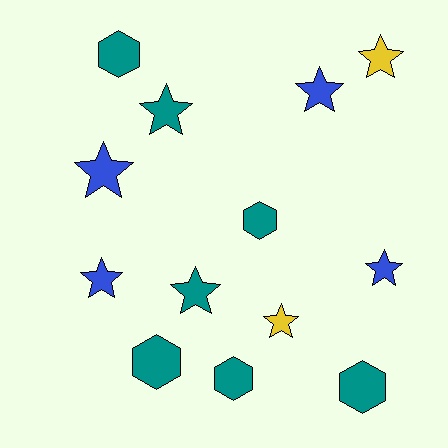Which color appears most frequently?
Teal, with 7 objects.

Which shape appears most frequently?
Star, with 8 objects.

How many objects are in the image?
There are 13 objects.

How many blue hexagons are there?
There are no blue hexagons.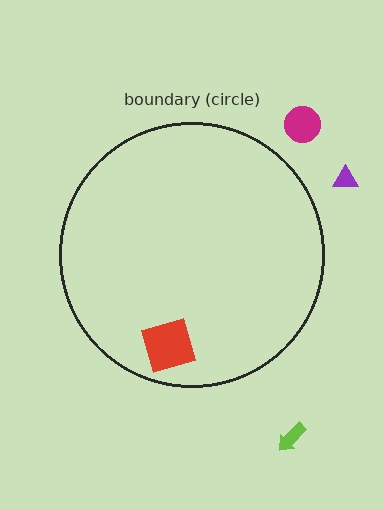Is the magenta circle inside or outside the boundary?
Outside.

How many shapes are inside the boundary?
1 inside, 3 outside.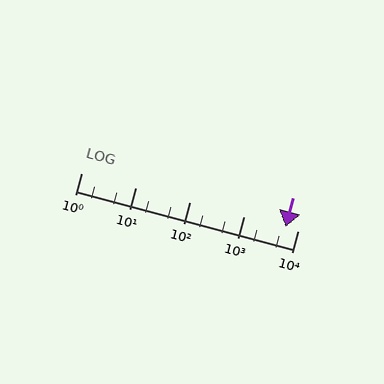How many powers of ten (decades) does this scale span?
The scale spans 4 decades, from 1 to 10000.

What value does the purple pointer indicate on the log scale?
The pointer indicates approximately 6000.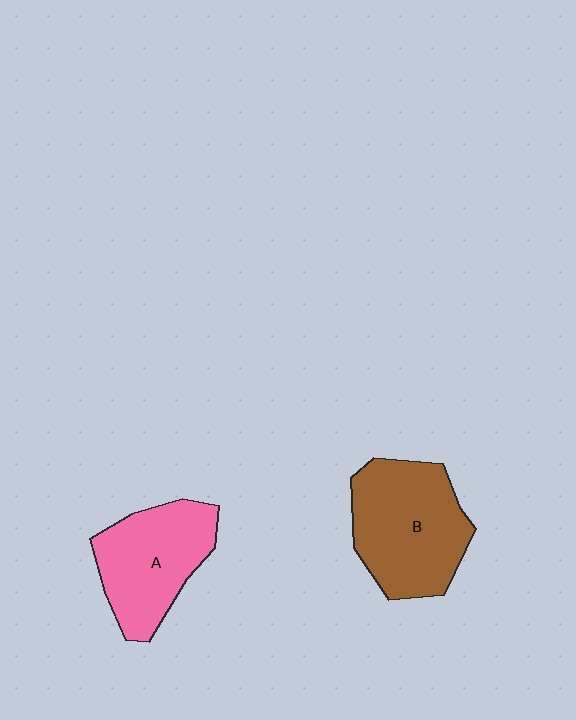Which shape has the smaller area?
Shape A (pink).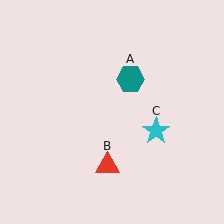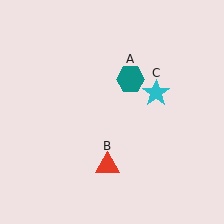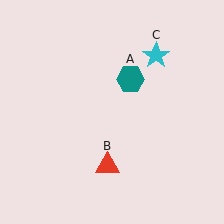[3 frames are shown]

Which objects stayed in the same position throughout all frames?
Teal hexagon (object A) and red triangle (object B) remained stationary.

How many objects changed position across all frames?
1 object changed position: cyan star (object C).